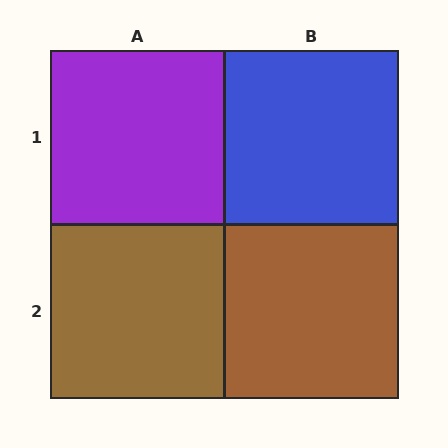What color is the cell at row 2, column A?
Brown.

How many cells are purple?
1 cell is purple.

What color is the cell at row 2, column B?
Brown.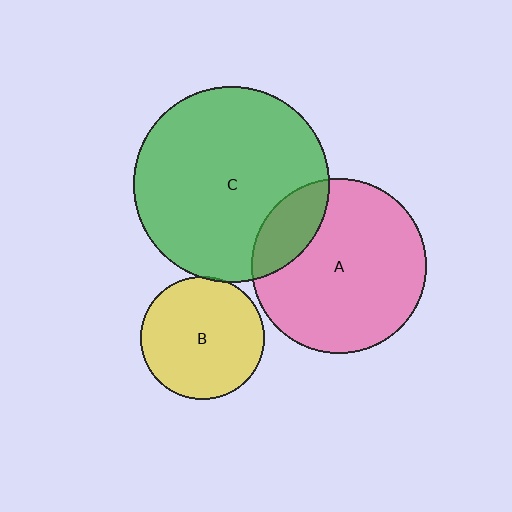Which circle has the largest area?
Circle C (green).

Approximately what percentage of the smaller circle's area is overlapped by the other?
Approximately 20%.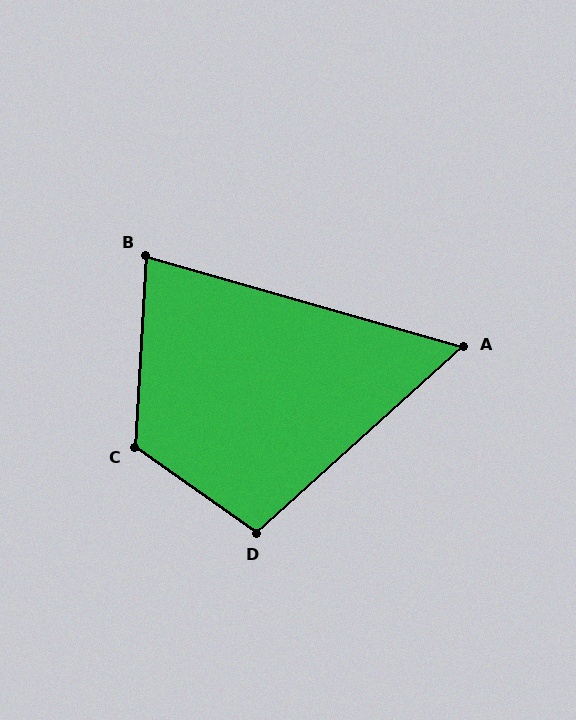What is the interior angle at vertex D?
Approximately 103 degrees (obtuse).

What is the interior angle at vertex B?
Approximately 77 degrees (acute).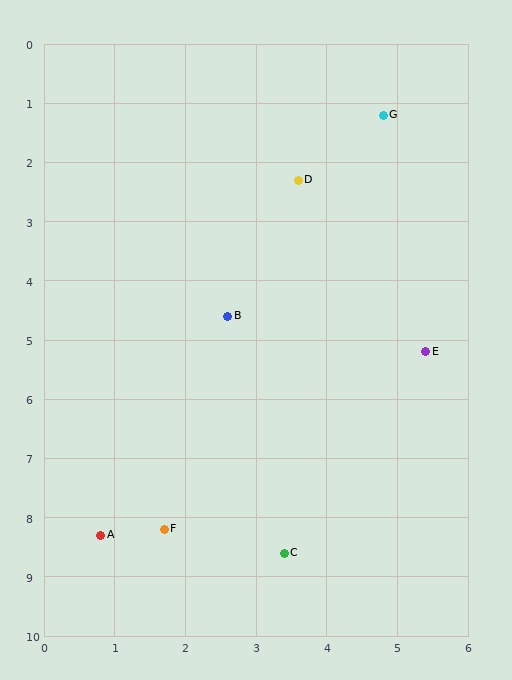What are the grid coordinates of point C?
Point C is at approximately (3.4, 8.6).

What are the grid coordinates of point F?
Point F is at approximately (1.7, 8.2).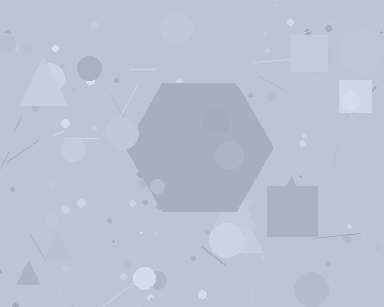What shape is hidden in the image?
A hexagon is hidden in the image.